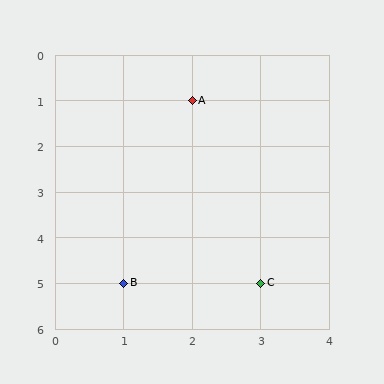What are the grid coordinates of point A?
Point A is at grid coordinates (2, 1).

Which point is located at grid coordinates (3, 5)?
Point C is at (3, 5).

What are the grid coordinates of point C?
Point C is at grid coordinates (3, 5).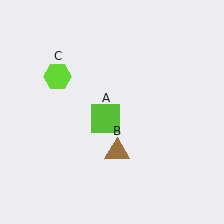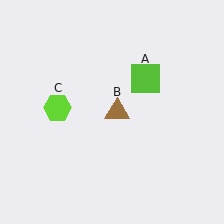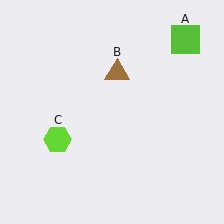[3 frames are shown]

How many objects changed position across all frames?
3 objects changed position: lime square (object A), brown triangle (object B), lime hexagon (object C).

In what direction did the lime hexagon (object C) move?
The lime hexagon (object C) moved down.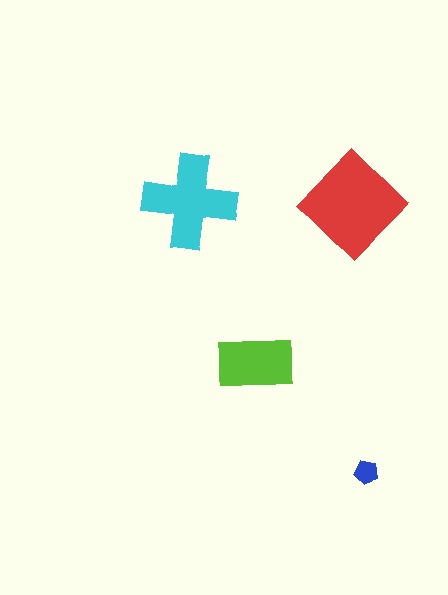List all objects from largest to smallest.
The red diamond, the cyan cross, the lime rectangle, the blue pentagon.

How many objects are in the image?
There are 4 objects in the image.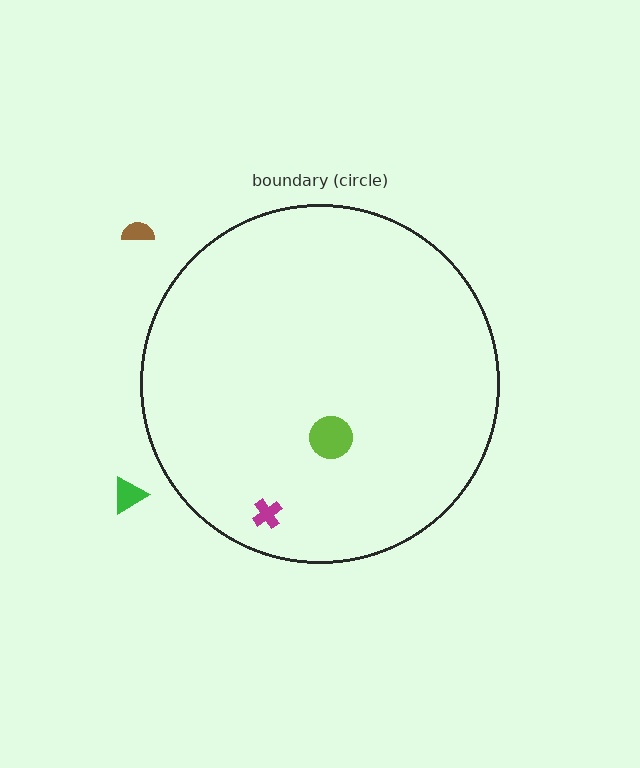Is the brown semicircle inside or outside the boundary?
Outside.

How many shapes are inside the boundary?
2 inside, 2 outside.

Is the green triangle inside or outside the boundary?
Outside.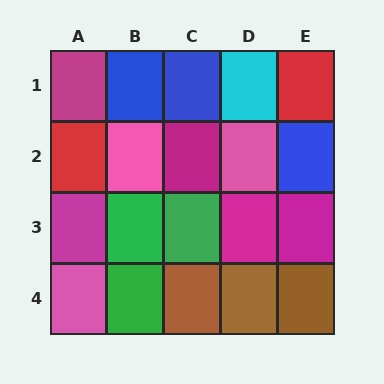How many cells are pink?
3 cells are pink.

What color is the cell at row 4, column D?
Brown.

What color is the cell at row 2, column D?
Pink.